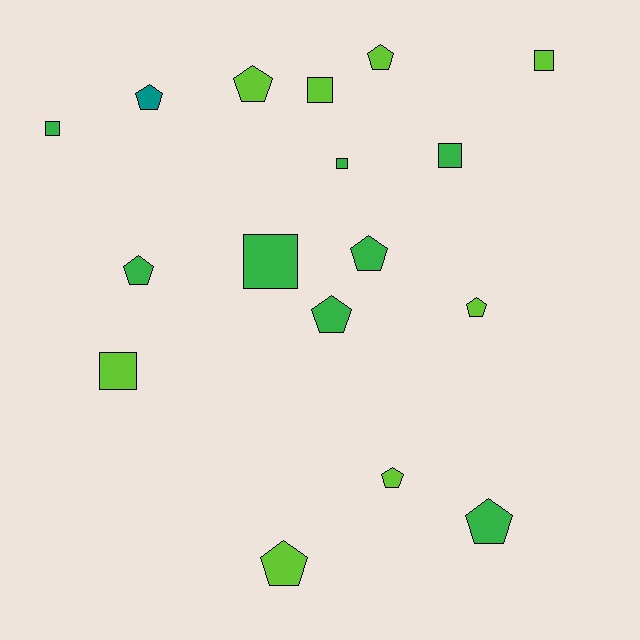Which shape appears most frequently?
Pentagon, with 10 objects.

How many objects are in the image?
There are 17 objects.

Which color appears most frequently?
Lime, with 8 objects.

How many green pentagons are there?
There are 4 green pentagons.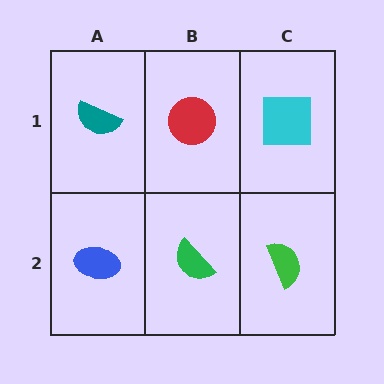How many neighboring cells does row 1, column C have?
2.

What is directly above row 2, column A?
A teal semicircle.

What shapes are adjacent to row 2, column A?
A teal semicircle (row 1, column A), a green semicircle (row 2, column B).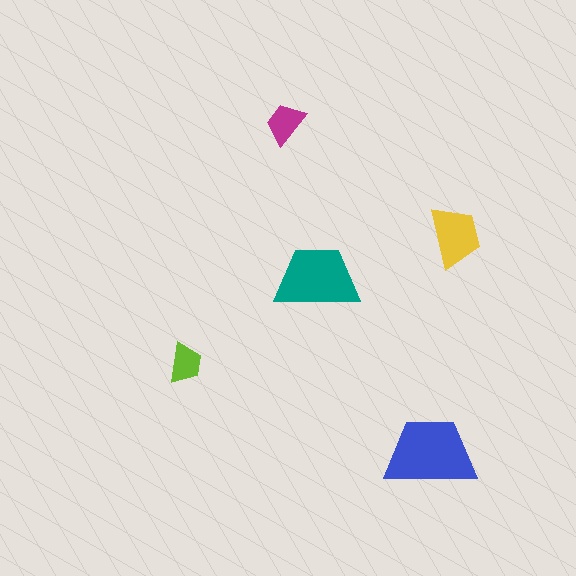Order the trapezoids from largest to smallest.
the blue one, the teal one, the yellow one, the magenta one, the lime one.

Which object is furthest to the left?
The lime trapezoid is leftmost.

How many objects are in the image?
There are 5 objects in the image.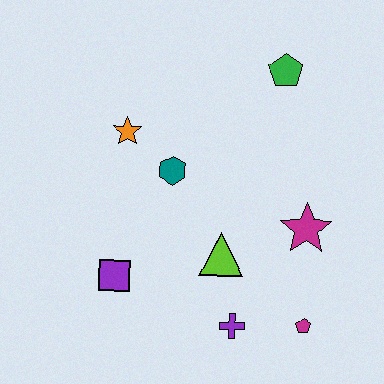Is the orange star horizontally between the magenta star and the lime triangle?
No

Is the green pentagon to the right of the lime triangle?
Yes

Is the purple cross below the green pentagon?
Yes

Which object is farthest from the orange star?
The magenta pentagon is farthest from the orange star.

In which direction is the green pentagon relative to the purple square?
The green pentagon is above the purple square.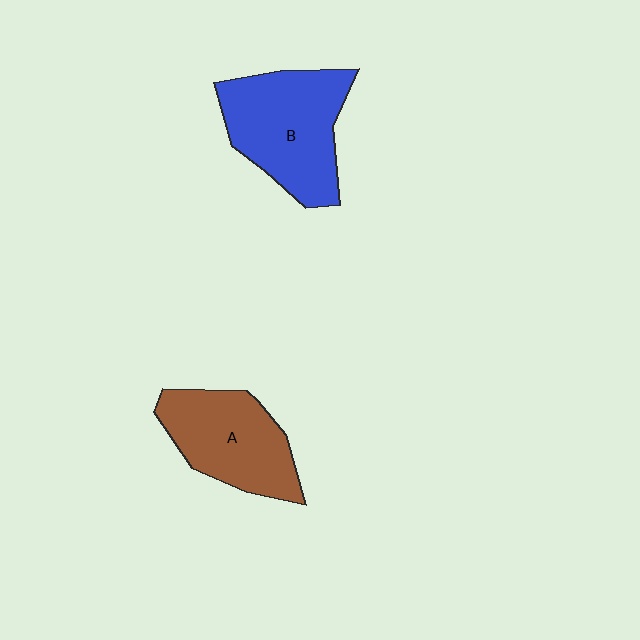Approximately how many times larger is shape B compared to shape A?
Approximately 1.2 times.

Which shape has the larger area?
Shape B (blue).